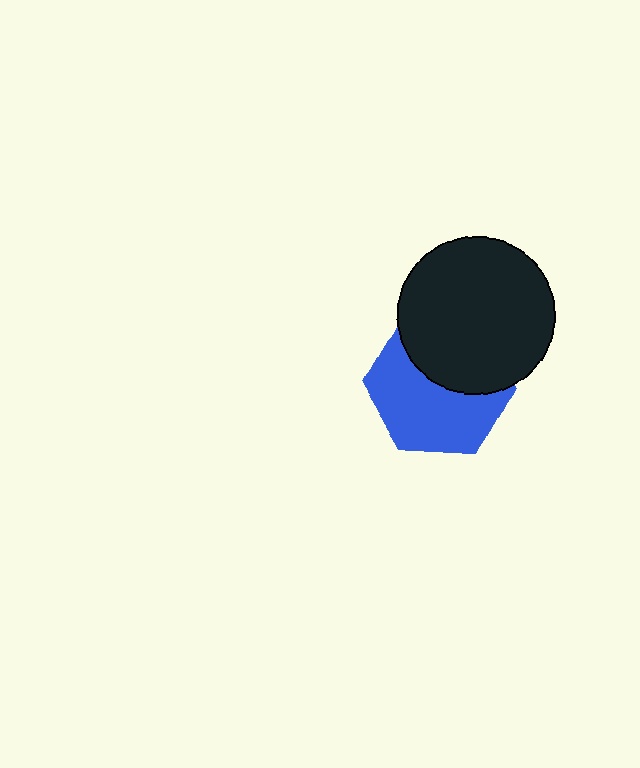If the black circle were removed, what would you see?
You would see the complete blue hexagon.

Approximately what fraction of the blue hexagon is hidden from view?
Roughly 42% of the blue hexagon is hidden behind the black circle.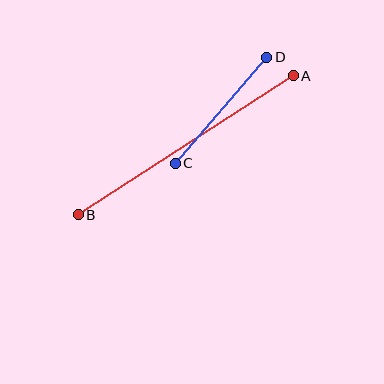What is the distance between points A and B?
The distance is approximately 256 pixels.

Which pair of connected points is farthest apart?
Points A and B are farthest apart.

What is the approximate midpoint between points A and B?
The midpoint is at approximately (186, 145) pixels.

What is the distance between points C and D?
The distance is approximately 140 pixels.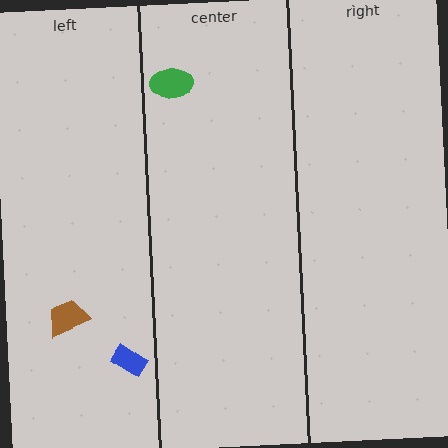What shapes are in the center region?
The green ellipse.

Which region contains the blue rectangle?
The left region.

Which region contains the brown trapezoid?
The left region.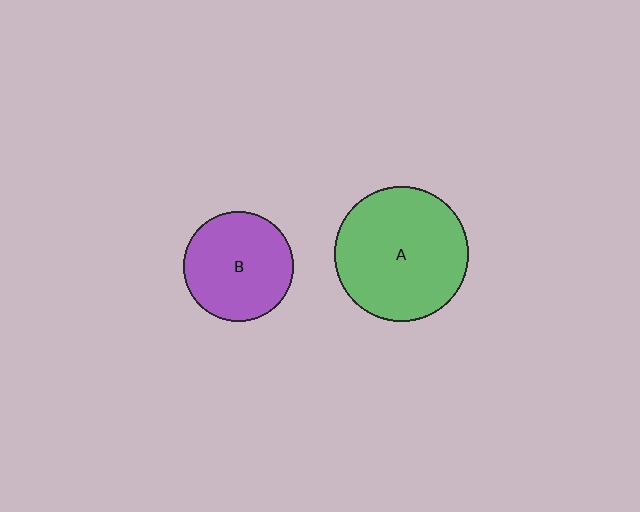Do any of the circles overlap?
No, none of the circles overlap.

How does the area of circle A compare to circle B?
Approximately 1.5 times.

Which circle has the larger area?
Circle A (green).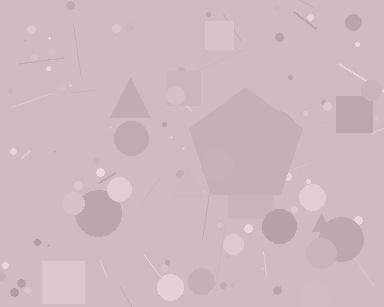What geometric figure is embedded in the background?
A pentagon is embedded in the background.